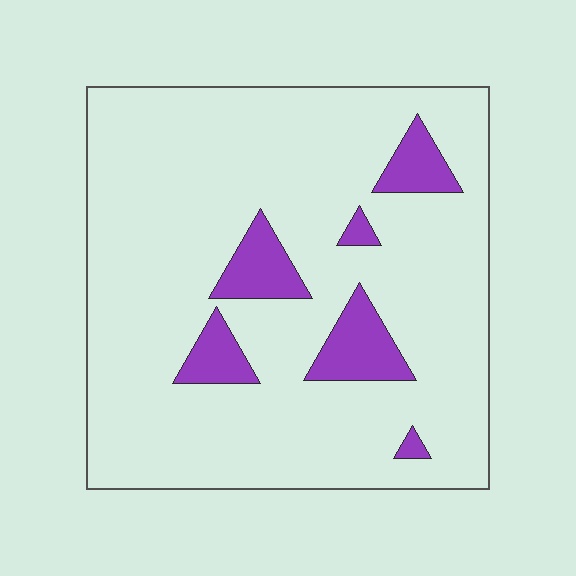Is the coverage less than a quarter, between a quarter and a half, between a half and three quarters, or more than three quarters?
Less than a quarter.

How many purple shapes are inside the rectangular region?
6.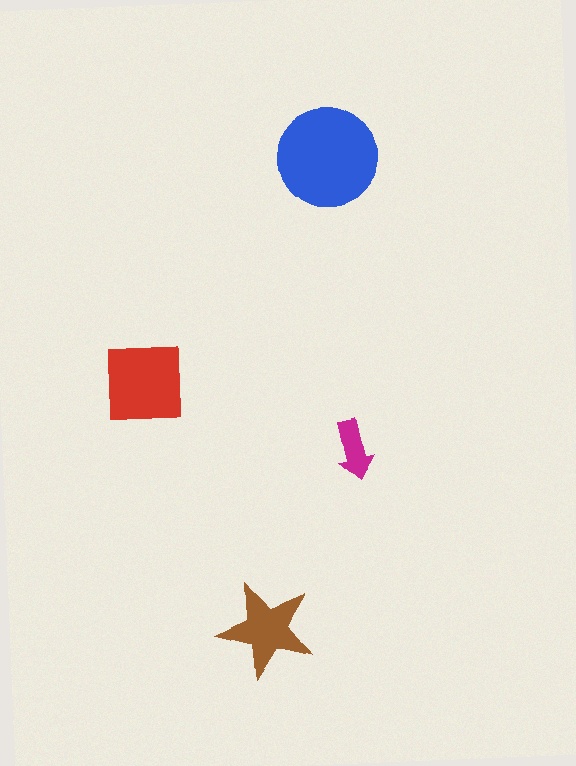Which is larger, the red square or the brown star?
The red square.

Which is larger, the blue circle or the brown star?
The blue circle.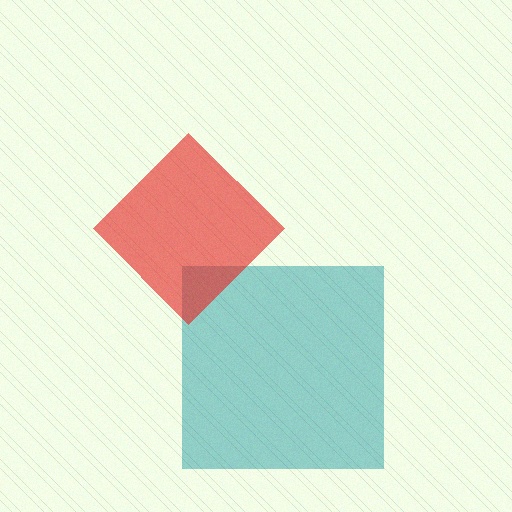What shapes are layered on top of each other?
The layered shapes are: a teal square, a red diamond.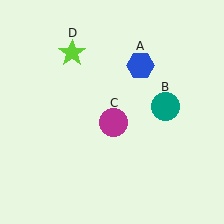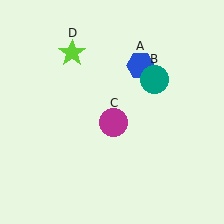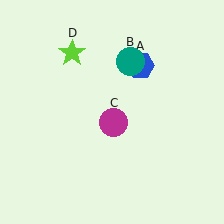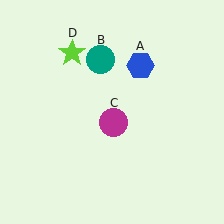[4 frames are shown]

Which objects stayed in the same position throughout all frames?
Blue hexagon (object A) and magenta circle (object C) and lime star (object D) remained stationary.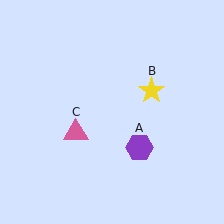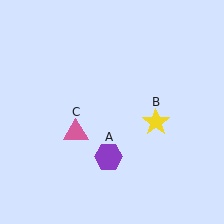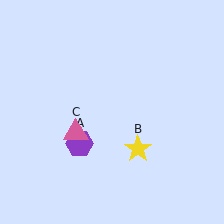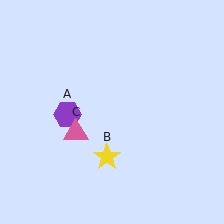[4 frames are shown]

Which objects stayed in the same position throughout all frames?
Pink triangle (object C) remained stationary.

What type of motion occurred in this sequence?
The purple hexagon (object A), yellow star (object B) rotated clockwise around the center of the scene.